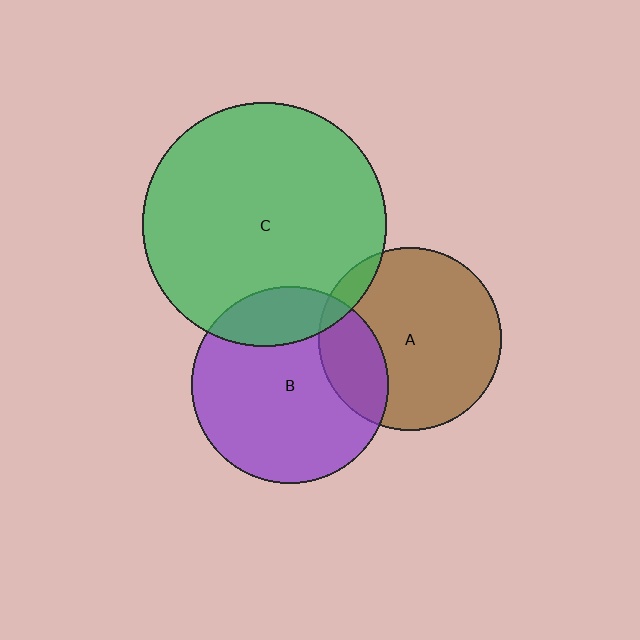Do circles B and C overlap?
Yes.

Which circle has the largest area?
Circle C (green).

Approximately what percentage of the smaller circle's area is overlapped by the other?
Approximately 20%.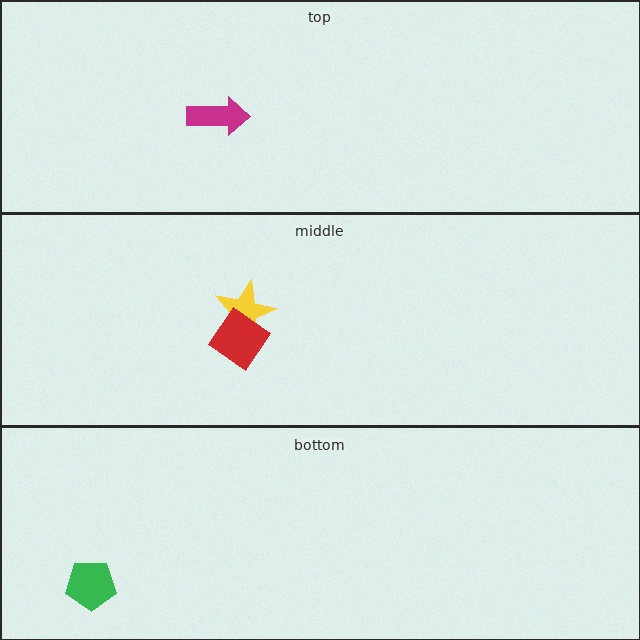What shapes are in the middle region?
The yellow star, the red diamond.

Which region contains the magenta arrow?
The top region.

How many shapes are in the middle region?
2.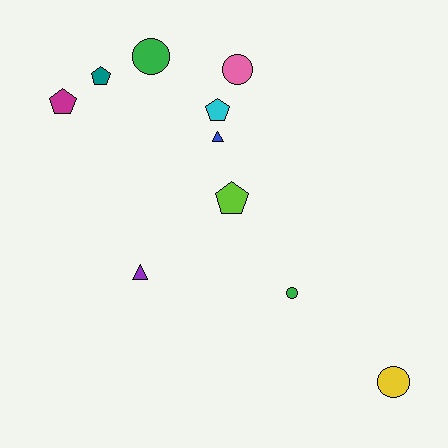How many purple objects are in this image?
There is 1 purple object.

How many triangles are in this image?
There are 2 triangles.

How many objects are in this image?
There are 10 objects.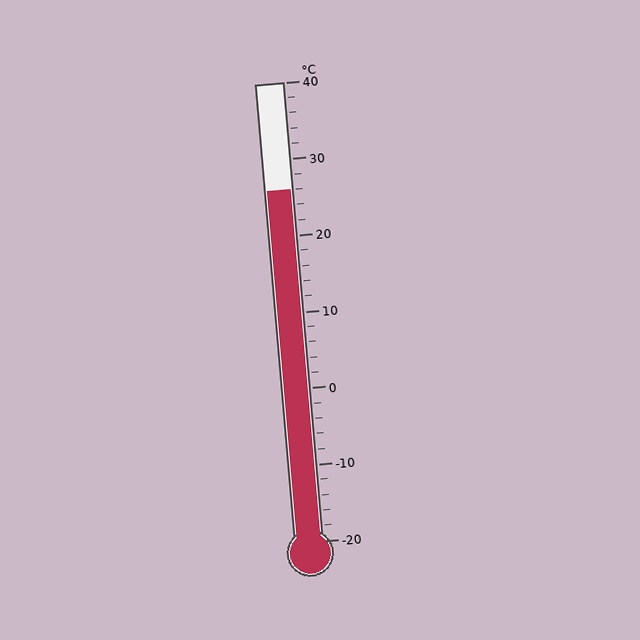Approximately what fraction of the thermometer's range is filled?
The thermometer is filled to approximately 75% of its range.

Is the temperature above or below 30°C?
The temperature is below 30°C.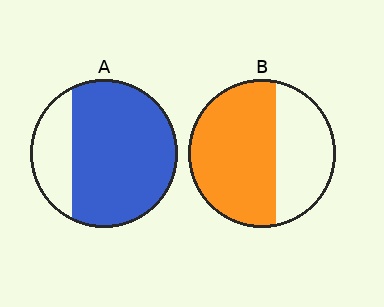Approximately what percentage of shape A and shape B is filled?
A is approximately 75% and B is approximately 60%.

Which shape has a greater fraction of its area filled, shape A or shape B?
Shape A.